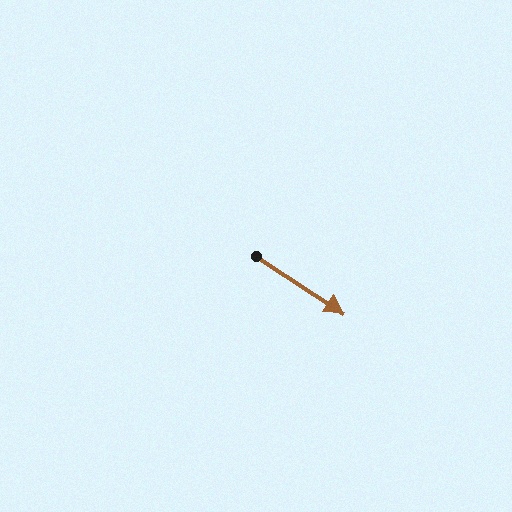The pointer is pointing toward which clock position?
Roughly 4 o'clock.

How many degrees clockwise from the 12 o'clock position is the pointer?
Approximately 123 degrees.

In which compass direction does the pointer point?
Southeast.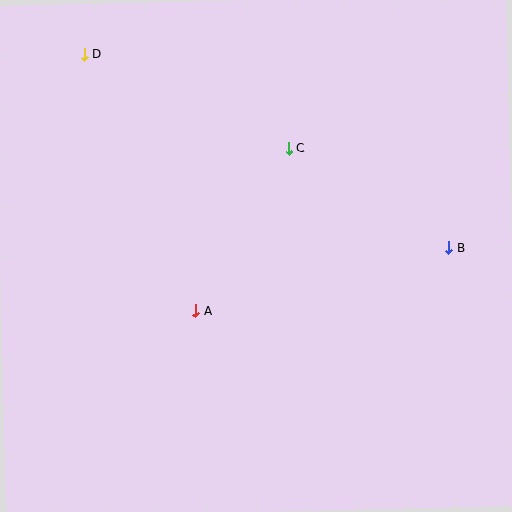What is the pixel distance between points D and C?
The distance between D and C is 225 pixels.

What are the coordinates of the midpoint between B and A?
The midpoint between B and A is at (322, 280).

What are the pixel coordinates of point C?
Point C is at (289, 148).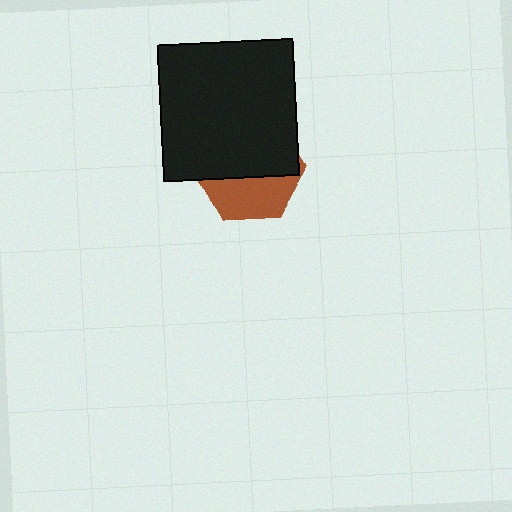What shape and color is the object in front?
The object in front is a black square.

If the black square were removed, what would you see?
You would see the complete brown hexagon.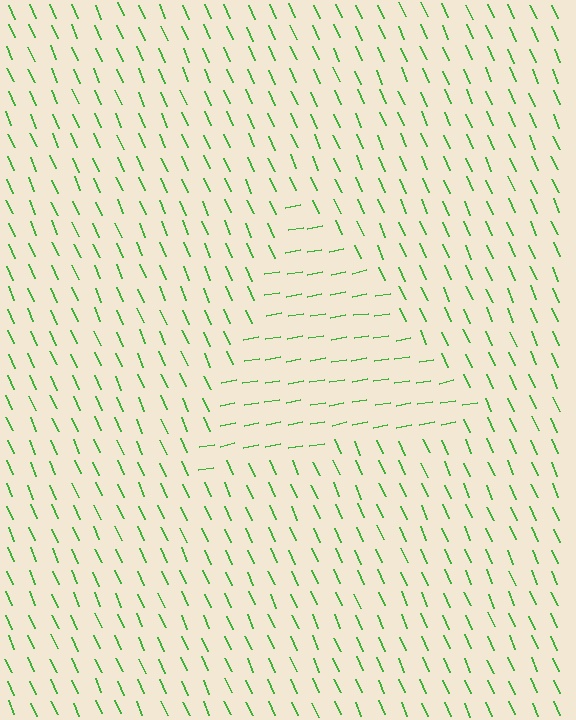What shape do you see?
I see a triangle.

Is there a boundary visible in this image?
Yes, there is a texture boundary formed by a change in line orientation.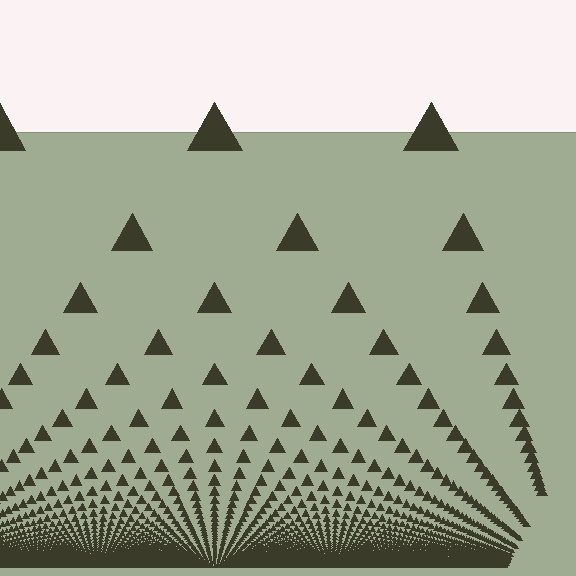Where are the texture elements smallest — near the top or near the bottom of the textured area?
Near the bottom.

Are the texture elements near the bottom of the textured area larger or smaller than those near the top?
Smaller. The gradient is inverted — elements near the bottom are smaller and denser.